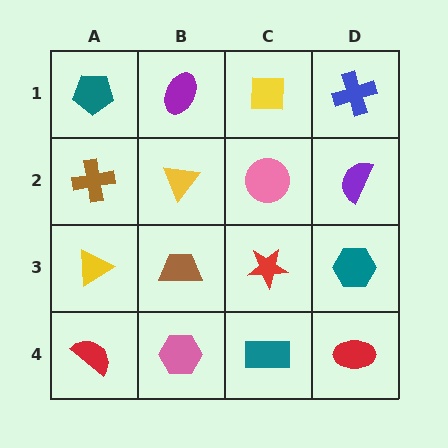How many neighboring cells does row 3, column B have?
4.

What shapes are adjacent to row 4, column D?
A teal hexagon (row 3, column D), a teal rectangle (row 4, column C).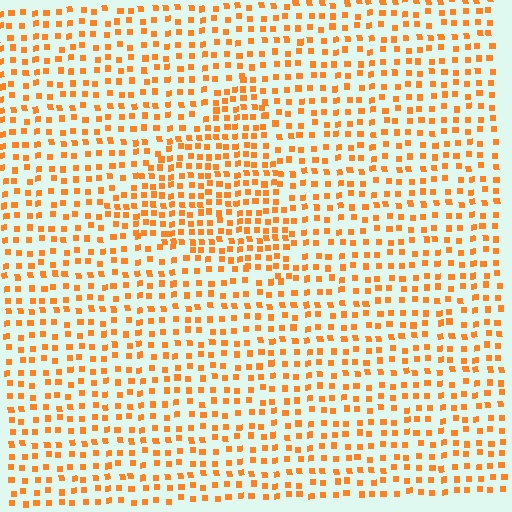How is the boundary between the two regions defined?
The boundary is defined by a change in element density (approximately 1.6x ratio). All elements are the same color, size, and shape.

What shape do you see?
I see a triangle.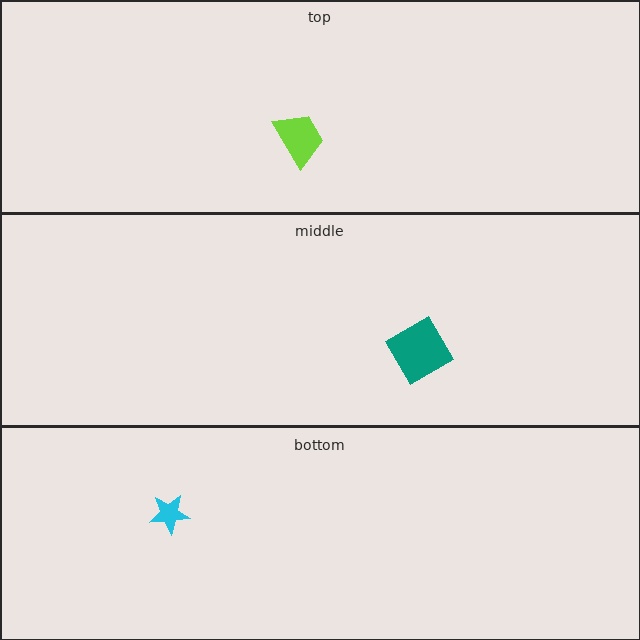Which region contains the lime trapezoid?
The top region.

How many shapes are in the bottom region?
1.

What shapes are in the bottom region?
The cyan star.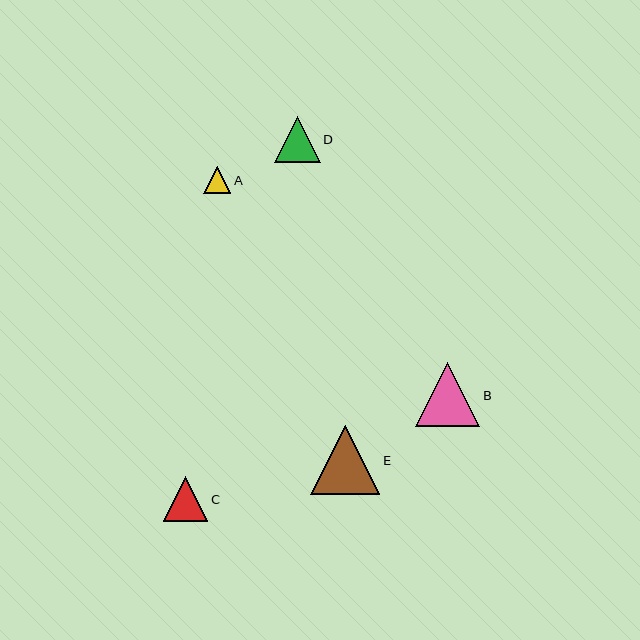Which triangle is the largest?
Triangle E is the largest with a size of approximately 69 pixels.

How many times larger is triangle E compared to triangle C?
Triangle E is approximately 1.6 times the size of triangle C.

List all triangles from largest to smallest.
From largest to smallest: E, B, D, C, A.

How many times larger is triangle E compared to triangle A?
Triangle E is approximately 2.6 times the size of triangle A.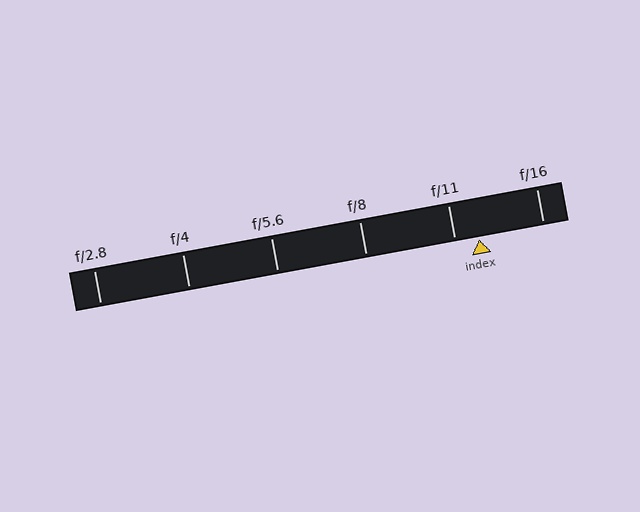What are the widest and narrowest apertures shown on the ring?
The widest aperture shown is f/2.8 and the narrowest is f/16.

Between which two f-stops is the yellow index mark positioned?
The index mark is between f/11 and f/16.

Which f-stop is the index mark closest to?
The index mark is closest to f/11.